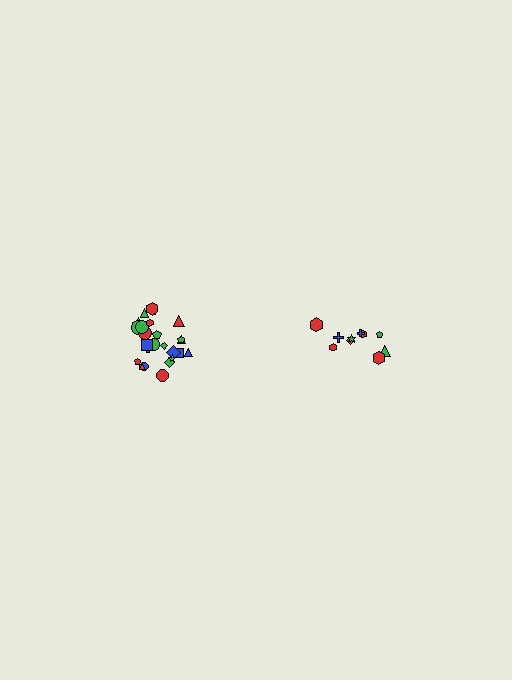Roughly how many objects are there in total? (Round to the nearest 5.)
Roughly 35 objects in total.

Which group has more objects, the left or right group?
The left group.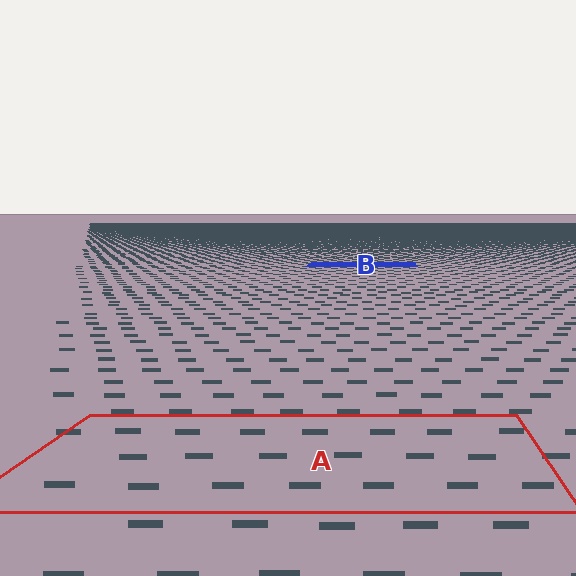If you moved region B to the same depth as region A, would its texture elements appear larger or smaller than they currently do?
They would appear larger. At a closer depth, the same texture elements are projected at a bigger on-screen size.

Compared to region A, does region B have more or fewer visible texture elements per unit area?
Region B has more texture elements per unit area — they are packed more densely because it is farther away.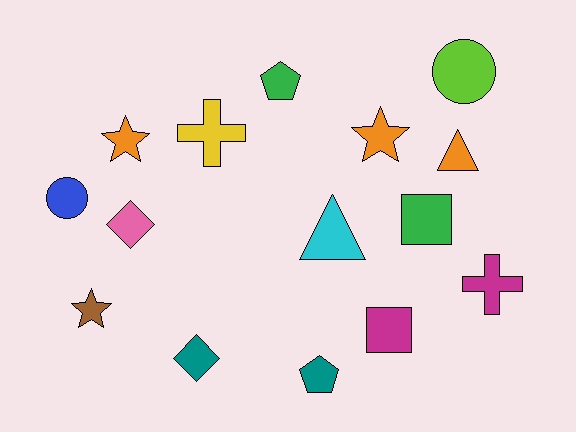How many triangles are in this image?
There are 2 triangles.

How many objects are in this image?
There are 15 objects.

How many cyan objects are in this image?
There is 1 cyan object.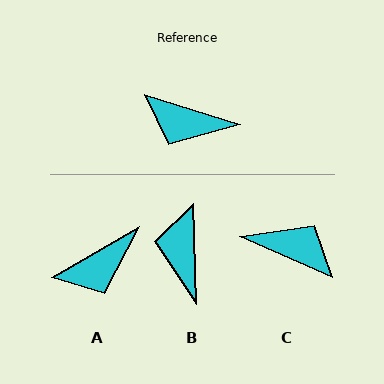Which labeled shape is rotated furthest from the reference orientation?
C, about 173 degrees away.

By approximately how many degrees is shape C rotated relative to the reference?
Approximately 173 degrees counter-clockwise.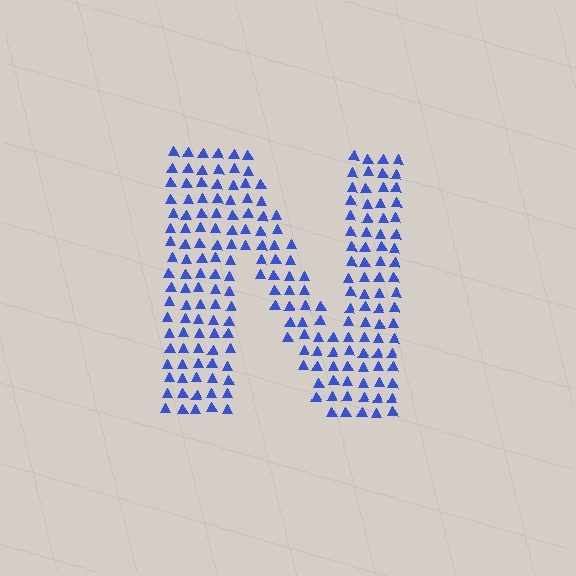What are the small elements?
The small elements are triangles.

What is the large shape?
The large shape is the letter N.